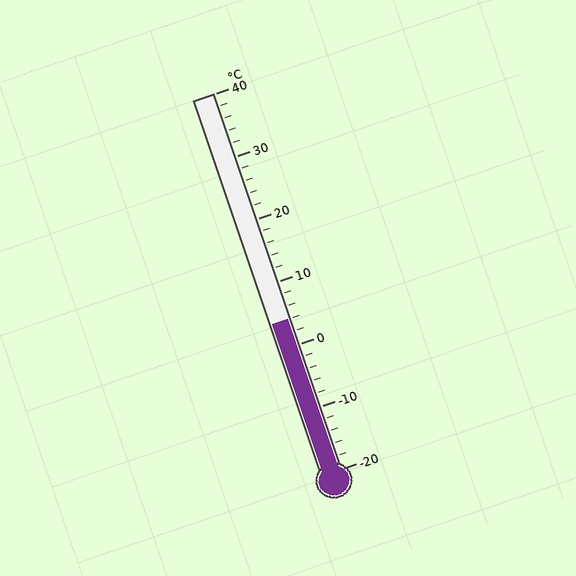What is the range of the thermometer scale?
The thermometer scale ranges from -20°C to 40°C.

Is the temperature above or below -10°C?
The temperature is above -10°C.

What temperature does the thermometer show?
The thermometer shows approximately 4°C.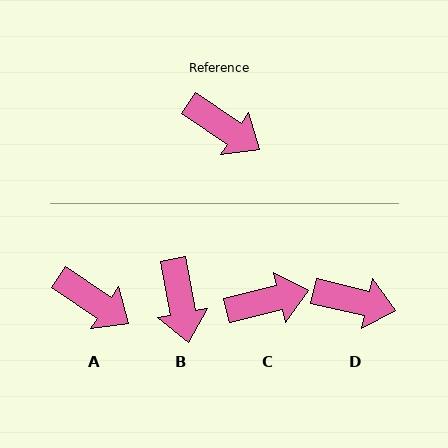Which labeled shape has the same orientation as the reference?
A.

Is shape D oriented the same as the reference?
No, it is off by about 21 degrees.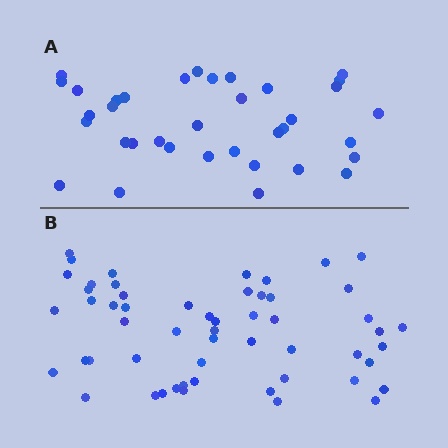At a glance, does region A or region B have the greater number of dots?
Region B (the bottom region) has more dots.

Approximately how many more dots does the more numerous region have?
Region B has approximately 20 more dots than region A.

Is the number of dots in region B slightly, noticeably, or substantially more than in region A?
Region B has substantially more. The ratio is roughly 1.5 to 1.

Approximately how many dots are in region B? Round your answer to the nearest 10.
About 60 dots. (The exact count is 55, which rounds to 60.)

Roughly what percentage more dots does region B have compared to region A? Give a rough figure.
About 55% more.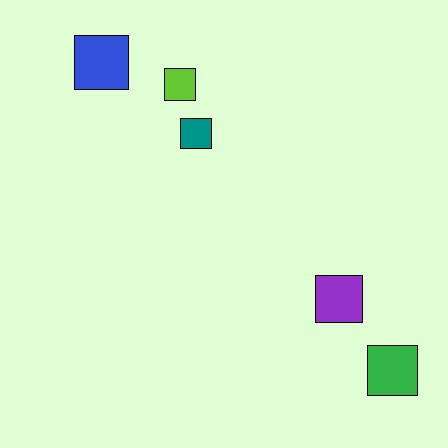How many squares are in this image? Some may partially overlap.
There are 5 squares.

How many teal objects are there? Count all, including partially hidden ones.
There is 1 teal object.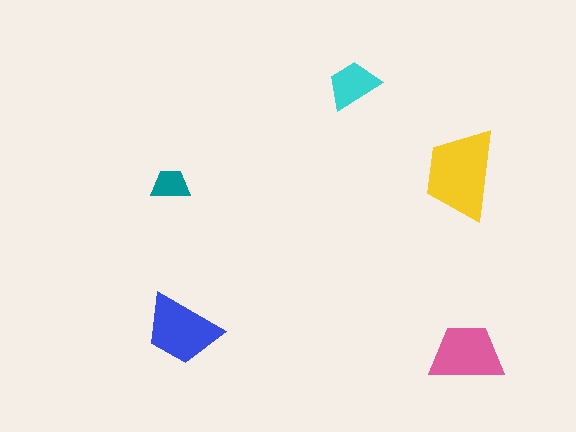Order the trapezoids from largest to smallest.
the yellow one, the blue one, the pink one, the cyan one, the teal one.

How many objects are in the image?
There are 5 objects in the image.